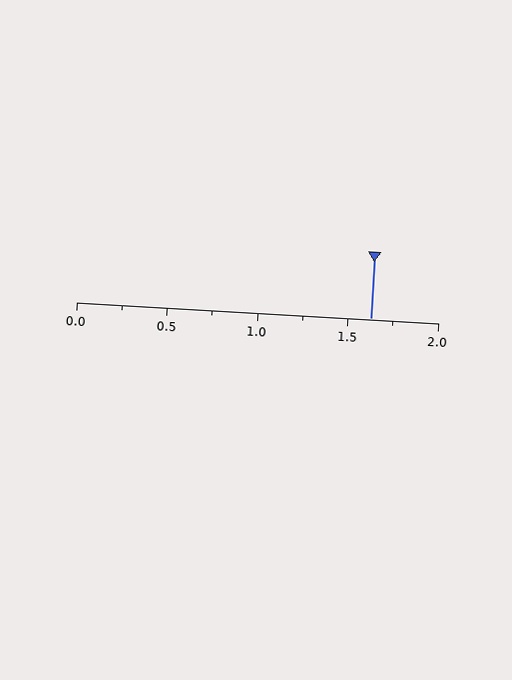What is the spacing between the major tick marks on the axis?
The major ticks are spaced 0.5 apart.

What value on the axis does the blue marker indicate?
The marker indicates approximately 1.62.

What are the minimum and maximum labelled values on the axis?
The axis runs from 0.0 to 2.0.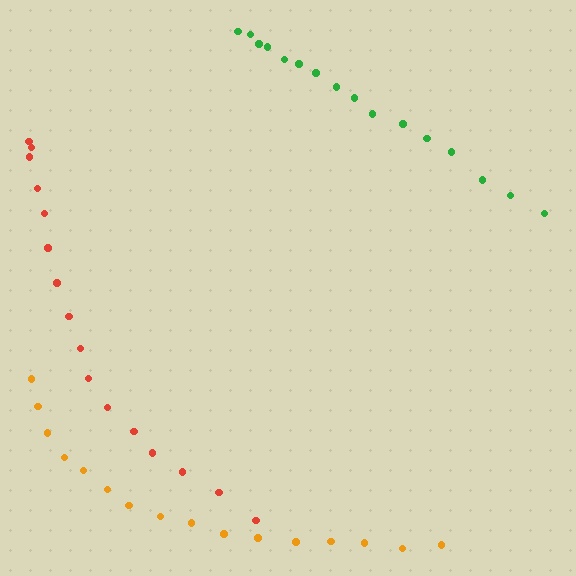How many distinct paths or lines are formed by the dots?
There are 3 distinct paths.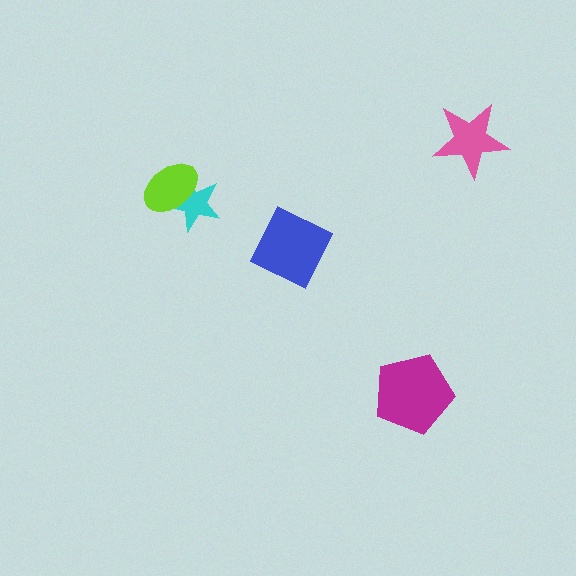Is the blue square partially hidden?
No, no other shape covers it.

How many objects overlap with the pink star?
0 objects overlap with the pink star.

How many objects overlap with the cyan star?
1 object overlaps with the cyan star.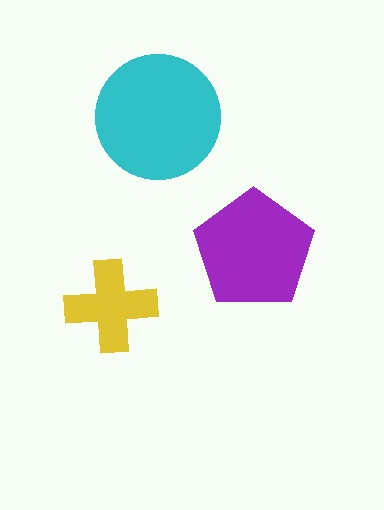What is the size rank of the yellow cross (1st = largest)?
3rd.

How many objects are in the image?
There are 3 objects in the image.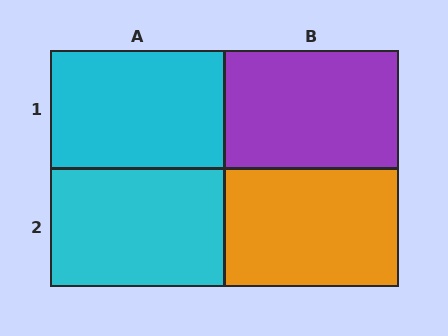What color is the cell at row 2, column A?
Cyan.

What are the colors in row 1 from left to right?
Cyan, purple.